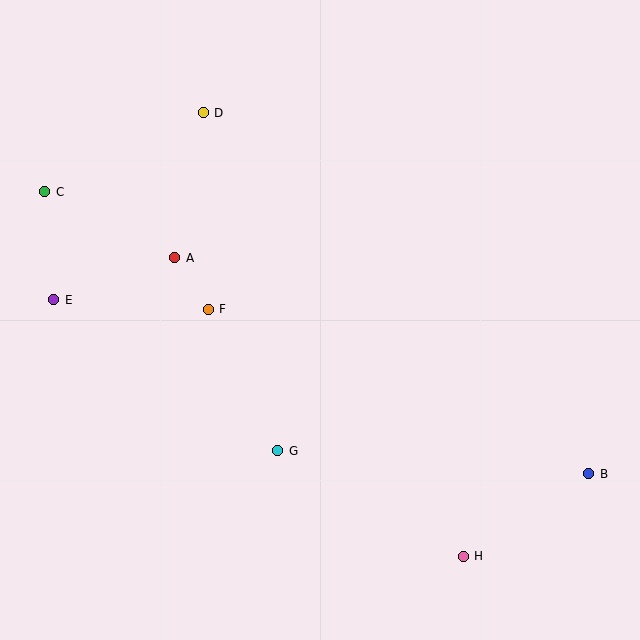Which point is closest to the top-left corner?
Point C is closest to the top-left corner.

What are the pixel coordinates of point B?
Point B is at (589, 474).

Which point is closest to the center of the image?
Point F at (208, 309) is closest to the center.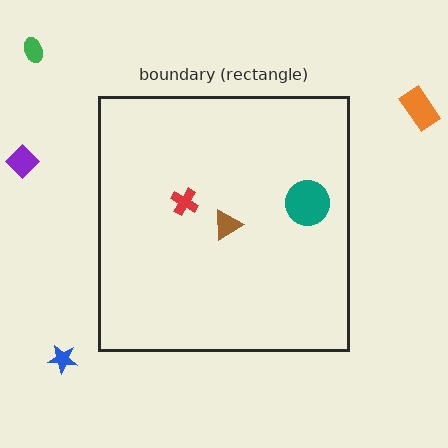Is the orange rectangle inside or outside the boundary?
Outside.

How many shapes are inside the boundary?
3 inside, 4 outside.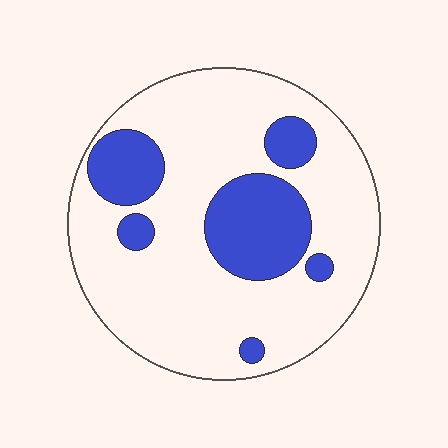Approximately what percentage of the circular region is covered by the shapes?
Approximately 25%.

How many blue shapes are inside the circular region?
6.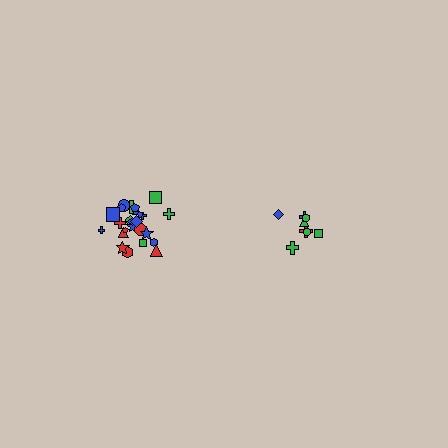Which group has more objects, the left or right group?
The left group.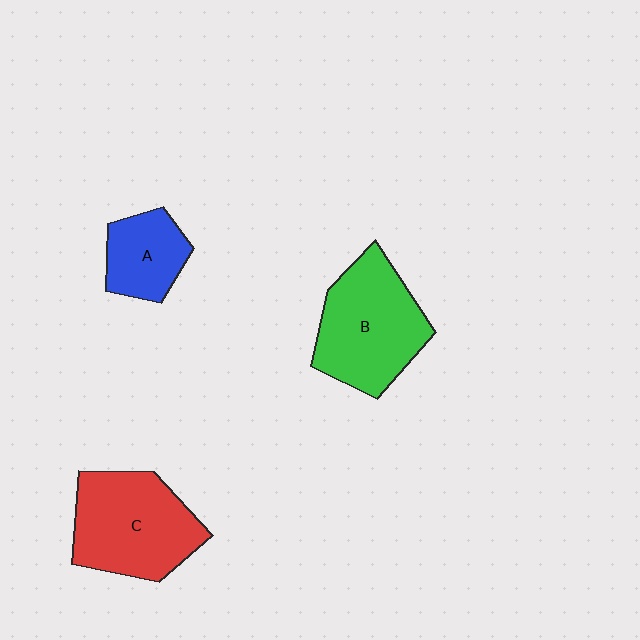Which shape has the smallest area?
Shape A (blue).